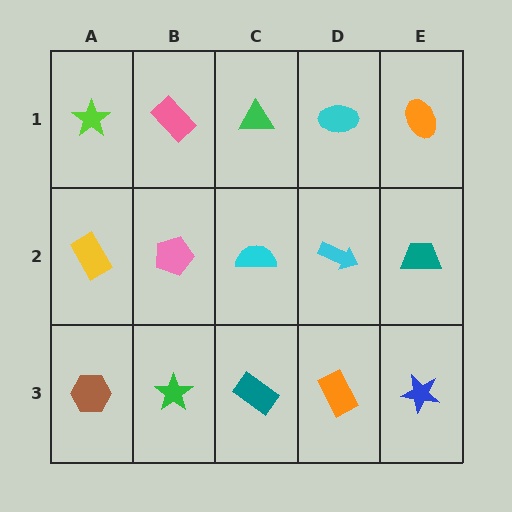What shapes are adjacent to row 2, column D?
A cyan ellipse (row 1, column D), an orange rectangle (row 3, column D), a cyan semicircle (row 2, column C), a teal trapezoid (row 2, column E).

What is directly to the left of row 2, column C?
A pink pentagon.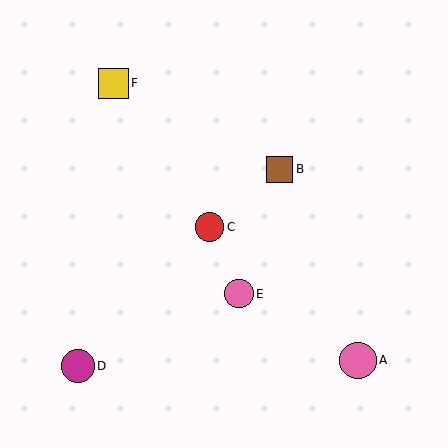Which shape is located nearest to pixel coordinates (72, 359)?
The magenta circle (labeled D) at (78, 366) is nearest to that location.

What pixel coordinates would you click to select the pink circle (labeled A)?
Click at (358, 360) to select the pink circle A.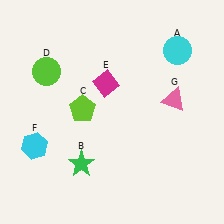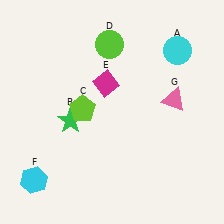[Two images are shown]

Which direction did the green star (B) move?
The green star (B) moved up.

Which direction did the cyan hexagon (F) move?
The cyan hexagon (F) moved down.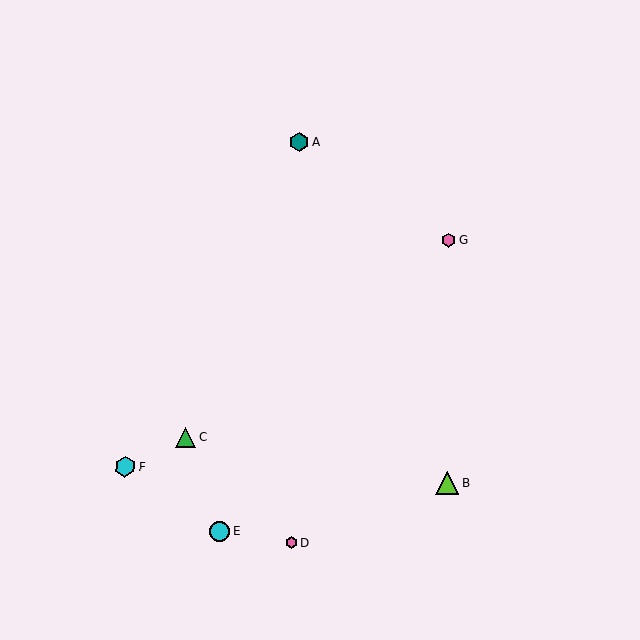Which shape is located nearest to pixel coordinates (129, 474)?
The cyan hexagon (labeled F) at (125, 467) is nearest to that location.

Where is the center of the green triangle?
The center of the green triangle is at (185, 437).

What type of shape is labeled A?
Shape A is a teal hexagon.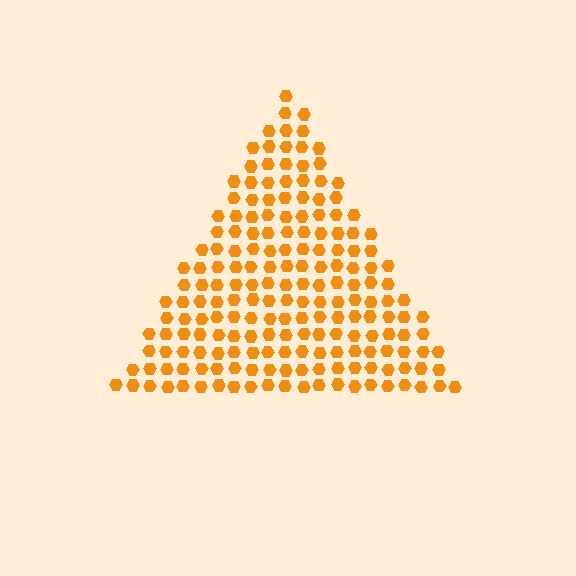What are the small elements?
The small elements are hexagons.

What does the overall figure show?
The overall figure shows a triangle.